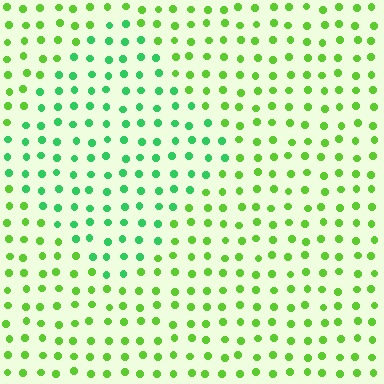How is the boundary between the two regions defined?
The boundary is defined purely by a slight shift in hue (about 35 degrees). Spacing, size, and orientation are identical on both sides.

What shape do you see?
I see a diamond.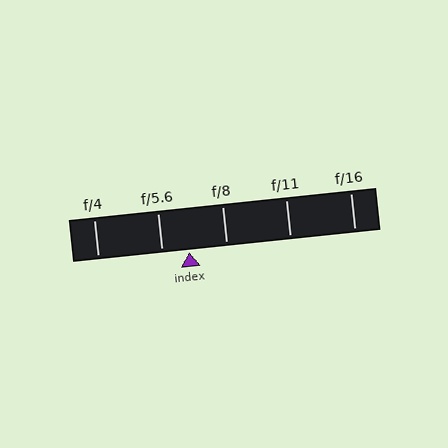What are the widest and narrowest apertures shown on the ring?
The widest aperture shown is f/4 and the narrowest is f/16.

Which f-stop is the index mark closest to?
The index mark is closest to f/5.6.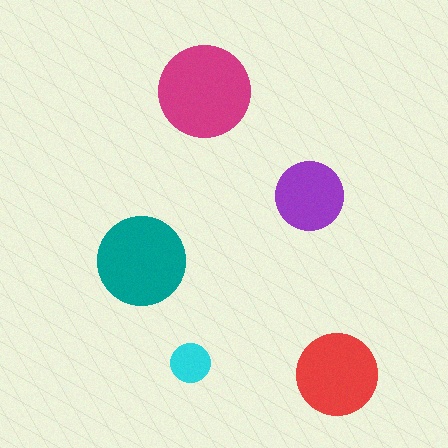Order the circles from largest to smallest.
the magenta one, the teal one, the red one, the purple one, the cyan one.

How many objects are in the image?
There are 5 objects in the image.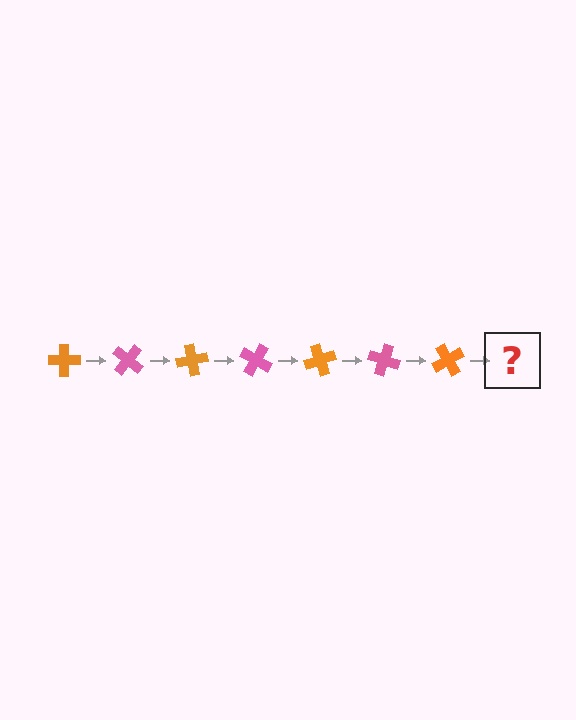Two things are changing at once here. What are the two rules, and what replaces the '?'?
The two rules are that it rotates 40 degrees each step and the color cycles through orange and pink. The '?' should be a pink cross, rotated 280 degrees from the start.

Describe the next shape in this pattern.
It should be a pink cross, rotated 280 degrees from the start.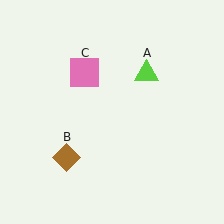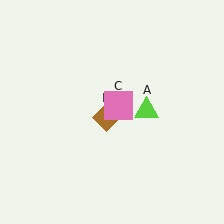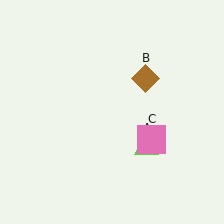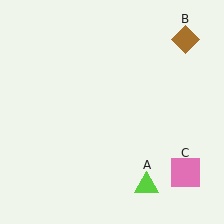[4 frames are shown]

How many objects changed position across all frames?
3 objects changed position: lime triangle (object A), brown diamond (object B), pink square (object C).